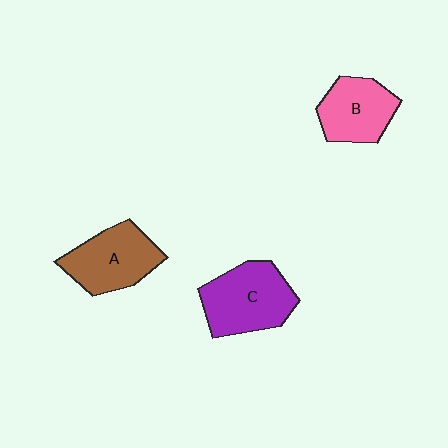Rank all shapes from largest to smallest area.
From largest to smallest: C (purple), A (brown), B (pink).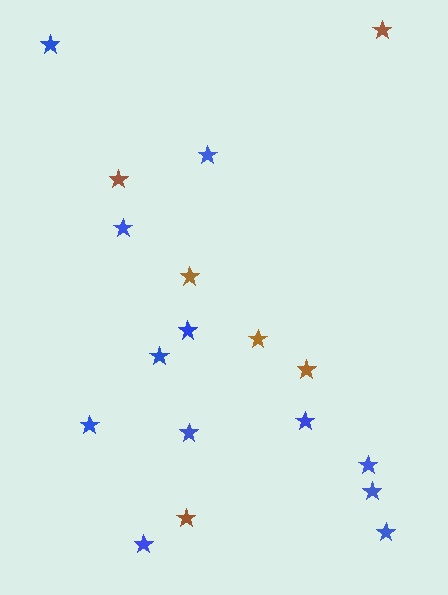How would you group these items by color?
There are 2 groups: one group of brown stars (6) and one group of blue stars (12).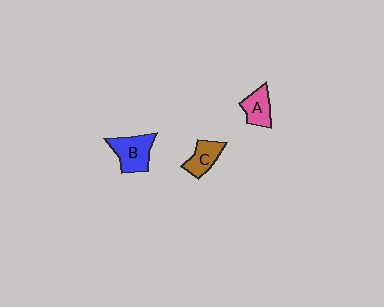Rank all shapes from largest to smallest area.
From largest to smallest: B (blue), C (brown), A (pink).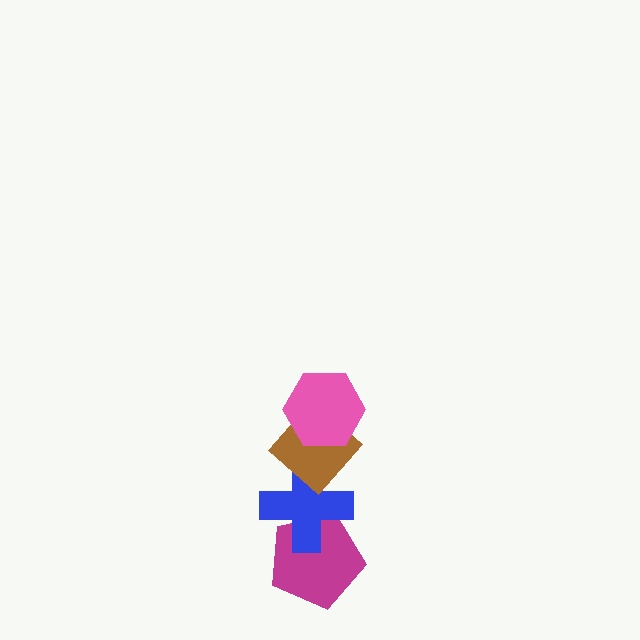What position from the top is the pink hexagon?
The pink hexagon is 1st from the top.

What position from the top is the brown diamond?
The brown diamond is 2nd from the top.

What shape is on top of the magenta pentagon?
The blue cross is on top of the magenta pentagon.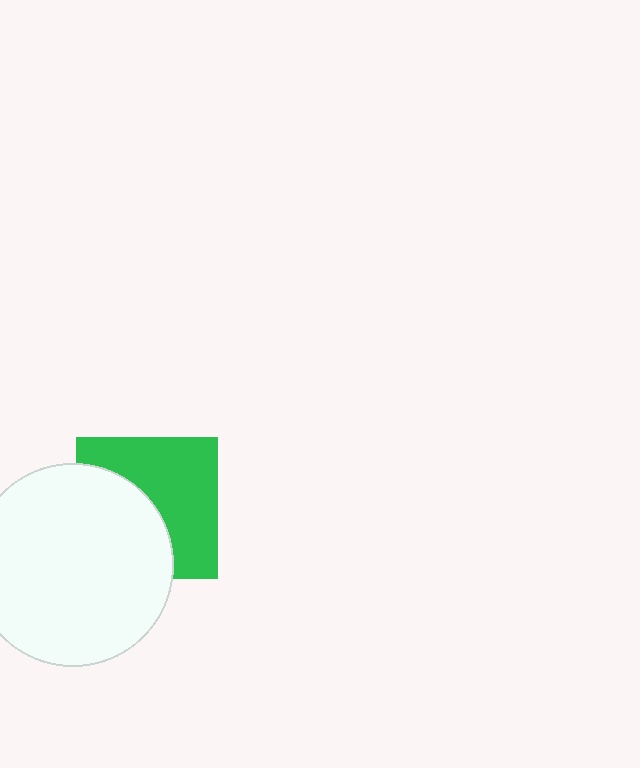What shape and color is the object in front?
The object in front is a white circle.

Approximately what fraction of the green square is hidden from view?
Roughly 46% of the green square is hidden behind the white circle.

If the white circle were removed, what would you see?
You would see the complete green square.